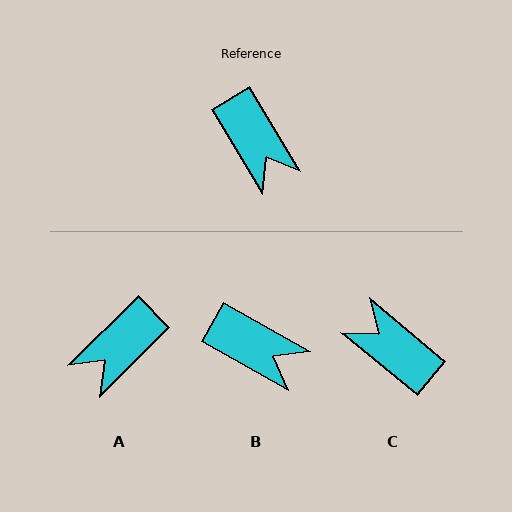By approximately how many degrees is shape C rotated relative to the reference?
Approximately 161 degrees clockwise.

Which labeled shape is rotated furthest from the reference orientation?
C, about 161 degrees away.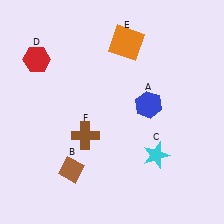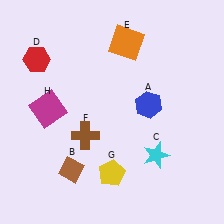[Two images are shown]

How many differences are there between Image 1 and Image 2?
There are 2 differences between the two images.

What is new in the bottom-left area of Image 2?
A yellow pentagon (G) was added in the bottom-left area of Image 2.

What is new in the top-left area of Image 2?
A magenta square (H) was added in the top-left area of Image 2.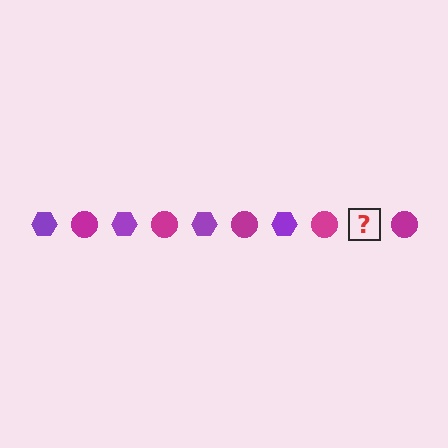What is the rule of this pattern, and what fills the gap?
The rule is that the pattern alternates between purple hexagon and magenta circle. The gap should be filled with a purple hexagon.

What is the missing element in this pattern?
The missing element is a purple hexagon.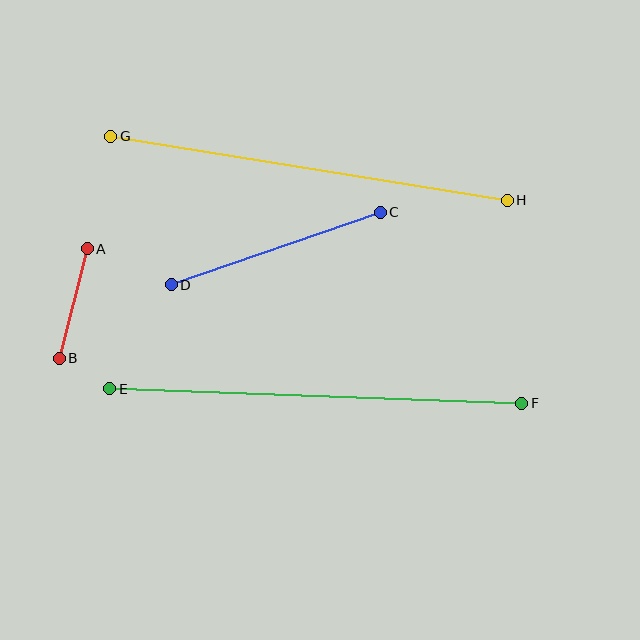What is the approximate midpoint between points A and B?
The midpoint is at approximately (73, 304) pixels.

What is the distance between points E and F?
The distance is approximately 412 pixels.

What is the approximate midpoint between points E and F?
The midpoint is at approximately (316, 396) pixels.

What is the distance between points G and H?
The distance is approximately 401 pixels.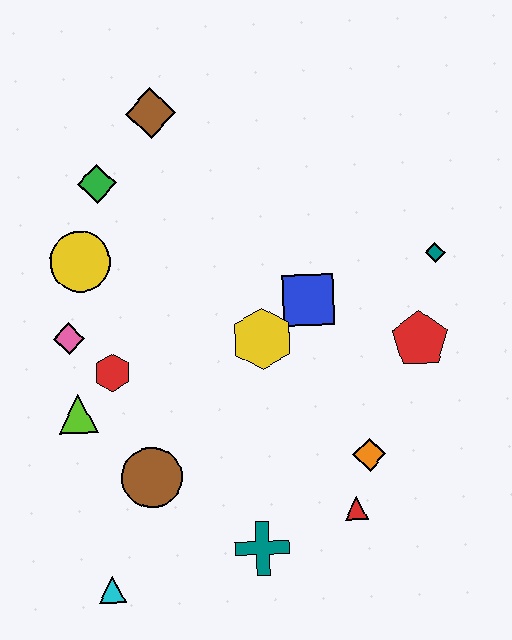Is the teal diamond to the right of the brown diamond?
Yes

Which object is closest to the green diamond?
The yellow circle is closest to the green diamond.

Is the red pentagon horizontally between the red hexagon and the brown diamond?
No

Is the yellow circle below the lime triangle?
No